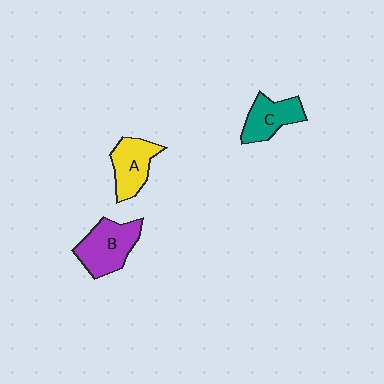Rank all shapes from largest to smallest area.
From largest to smallest: B (purple), A (yellow), C (teal).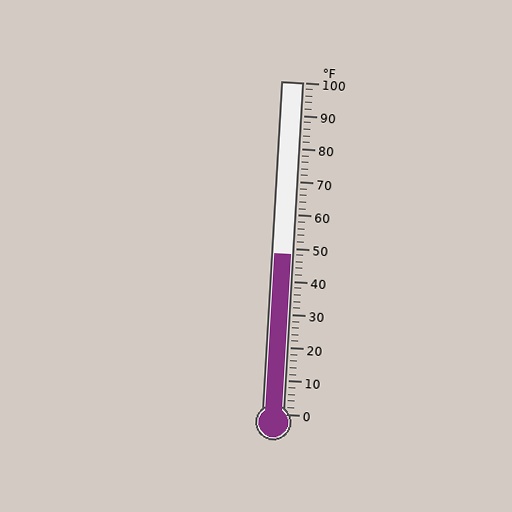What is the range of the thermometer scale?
The thermometer scale ranges from 0°F to 100°F.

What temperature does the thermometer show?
The thermometer shows approximately 48°F.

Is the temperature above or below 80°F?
The temperature is below 80°F.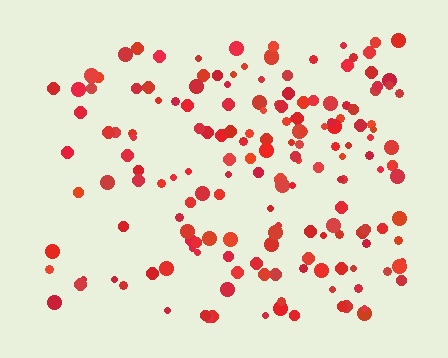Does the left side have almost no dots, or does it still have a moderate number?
Still a moderate number, just noticeably fewer than the right.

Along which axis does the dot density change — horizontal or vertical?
Horizontal.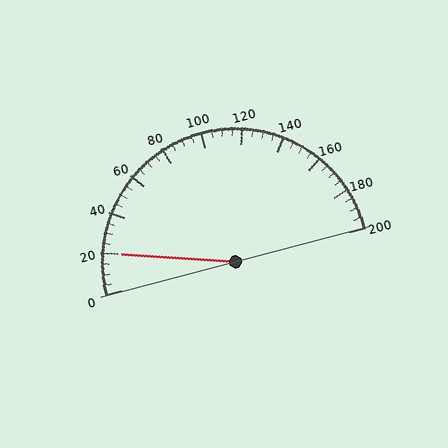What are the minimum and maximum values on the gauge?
The gauge ranges from 0 to 200.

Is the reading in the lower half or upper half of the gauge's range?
The reading is in the lower half of the range (0 to 200).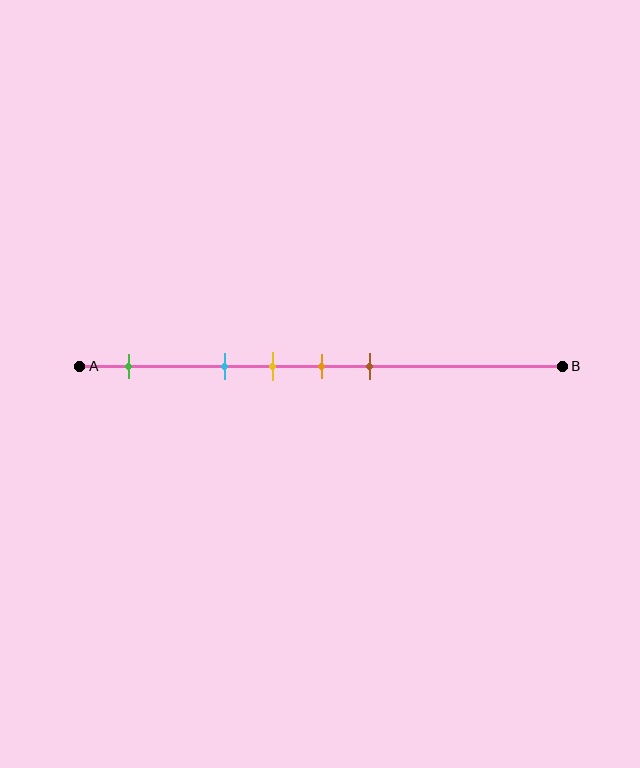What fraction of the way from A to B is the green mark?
The green mark is approximately 10% (0.1) of the way from A to B.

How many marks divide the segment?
There are 5 marks dividing the segment.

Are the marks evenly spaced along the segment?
No, the marks are not evenly spaced.